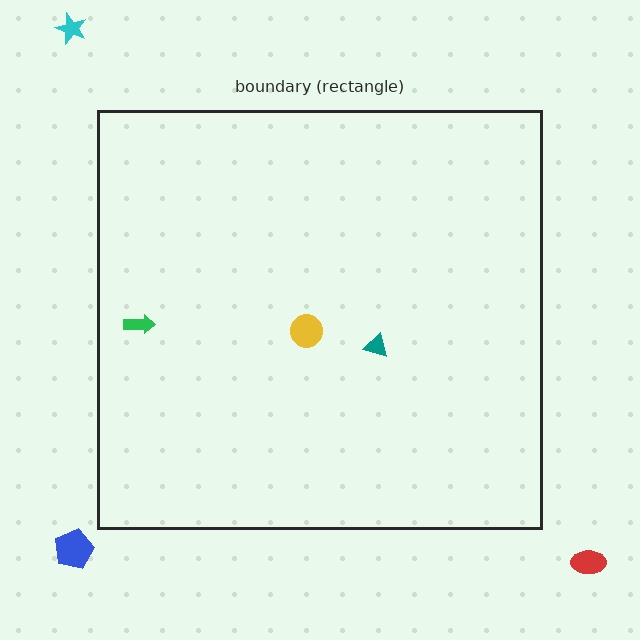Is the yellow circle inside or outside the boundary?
Inside.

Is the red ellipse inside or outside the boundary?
Outside.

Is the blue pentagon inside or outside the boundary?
Outside.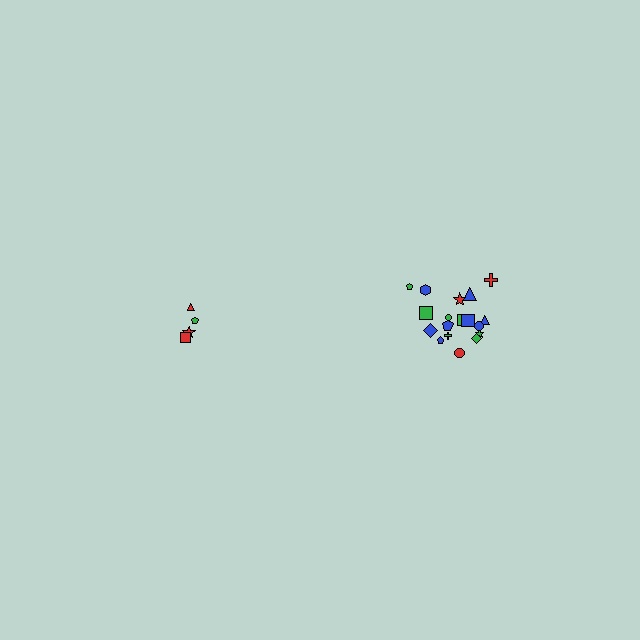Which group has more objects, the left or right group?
The right group.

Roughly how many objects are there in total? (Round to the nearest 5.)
Roughly 20 objects in total.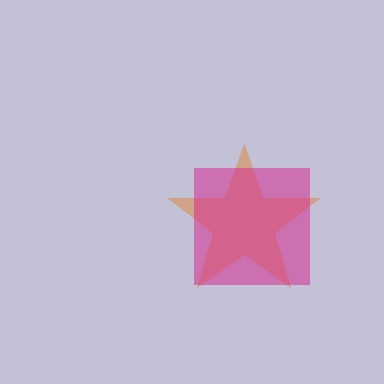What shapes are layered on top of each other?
The layered shapes are: an orange star, a magenta square.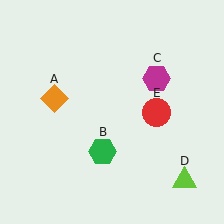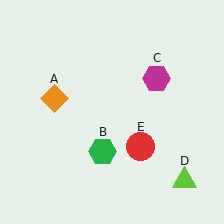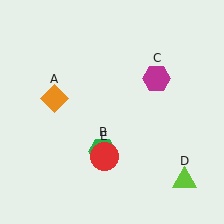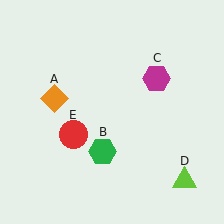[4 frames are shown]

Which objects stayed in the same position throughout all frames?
Orange diamond (object A) and green hexagon (object B) and magenta hexagon (object C) and lime triangle (object D) remained stationary.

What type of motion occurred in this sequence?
The red circle (object E) rotated clockwise around the center of the scene.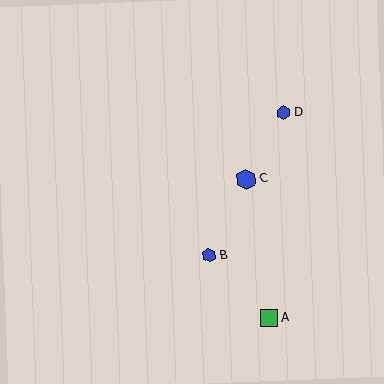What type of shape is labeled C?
Shape C is a blue hexagon.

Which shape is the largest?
The blue hexagon (labeled C) is the largest.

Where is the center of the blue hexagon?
The center of the blue hexagon is at (246, 179).